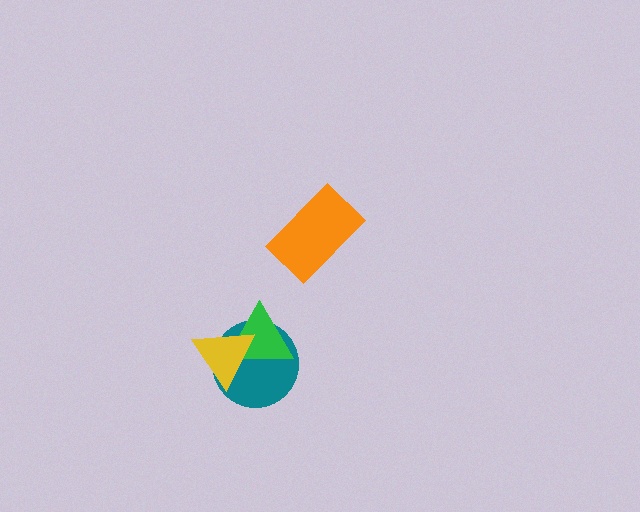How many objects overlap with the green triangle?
2 objects overlap with the green triangle.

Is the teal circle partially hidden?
Yes, it is partially covered by another shape.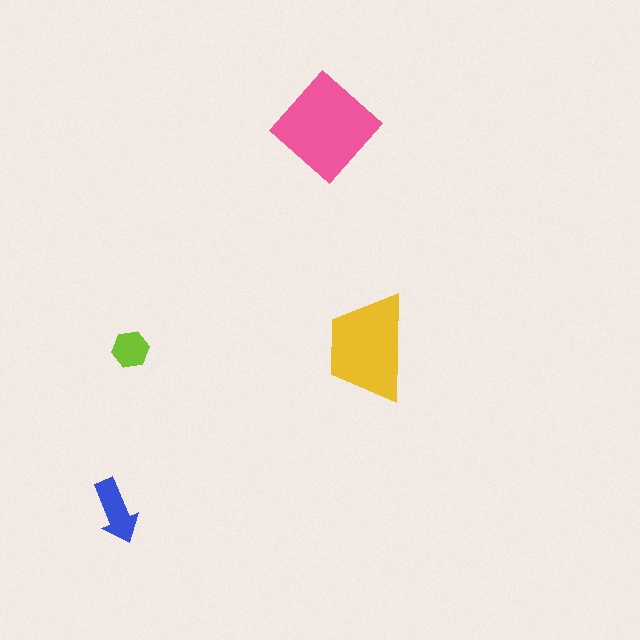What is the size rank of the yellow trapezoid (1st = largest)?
2nd.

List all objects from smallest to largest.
The lime hexagon, the blue arrow, the yellow trapezoid, the pink diamond.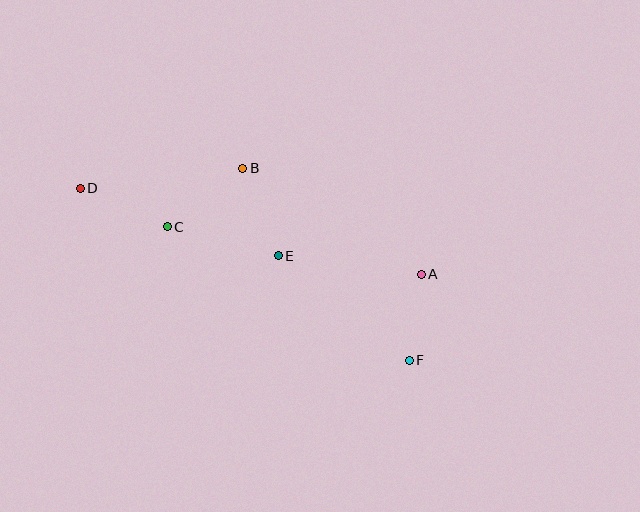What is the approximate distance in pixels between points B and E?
The distance between B and E is approximately 95 pixels.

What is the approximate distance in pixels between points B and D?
The distance between B and D is approximately 164 pixels.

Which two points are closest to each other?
Points A and F are closest to each other.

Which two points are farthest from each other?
Points D and F are farthest from each other.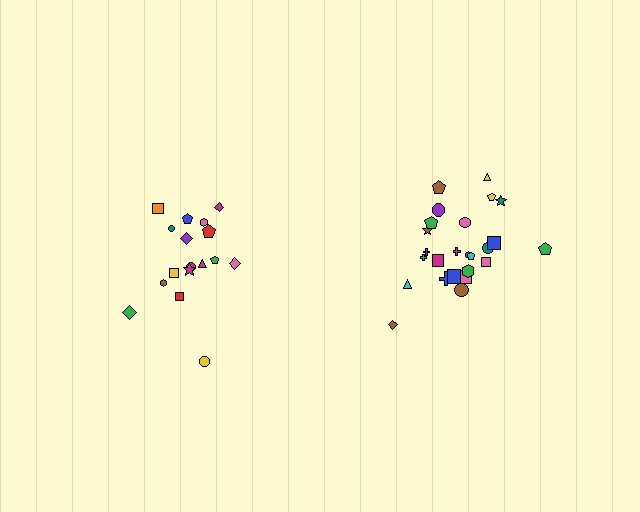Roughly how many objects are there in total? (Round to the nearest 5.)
Roughly 45 objects in total.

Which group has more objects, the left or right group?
The right group.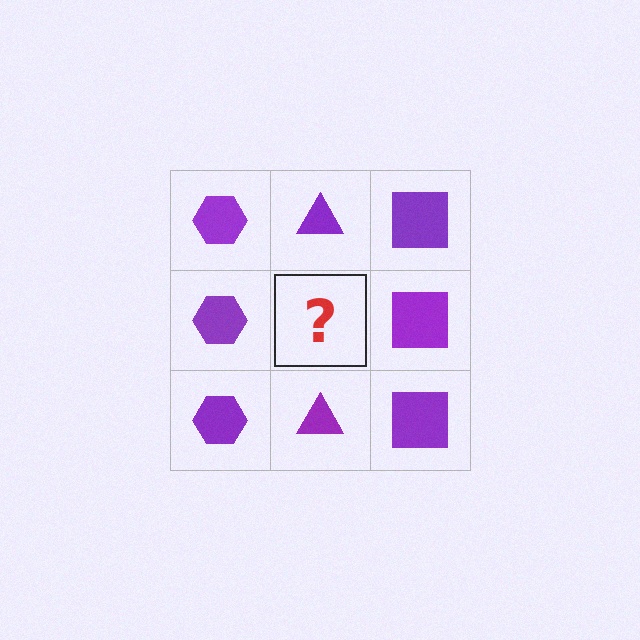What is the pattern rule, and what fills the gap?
The rule is that each column has a consistent shape. The gap should be filled with a purple triangle.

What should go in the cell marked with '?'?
The missing cell should contain a purple triangle.